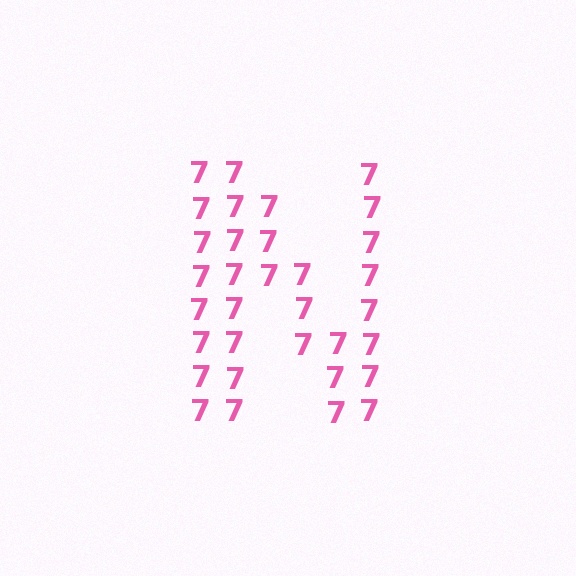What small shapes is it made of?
It is made of small digit 7's.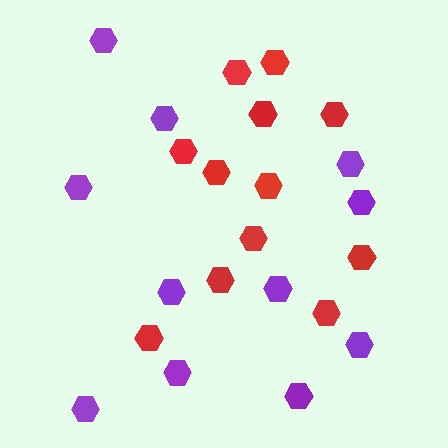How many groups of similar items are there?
There are 2 groups: one group of red hexagons (12) and one group of purple hexagons (11).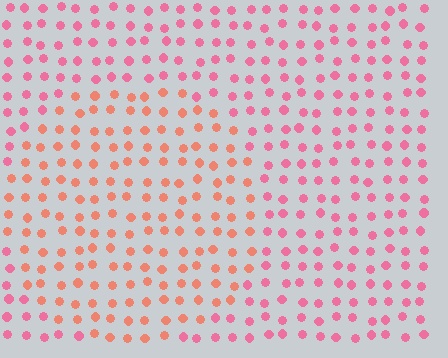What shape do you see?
I see a circle.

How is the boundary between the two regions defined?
The boundary is defined purely by a slight shift in hue (about 32 degrees). Spacing, size, and orientation are identical on both sides.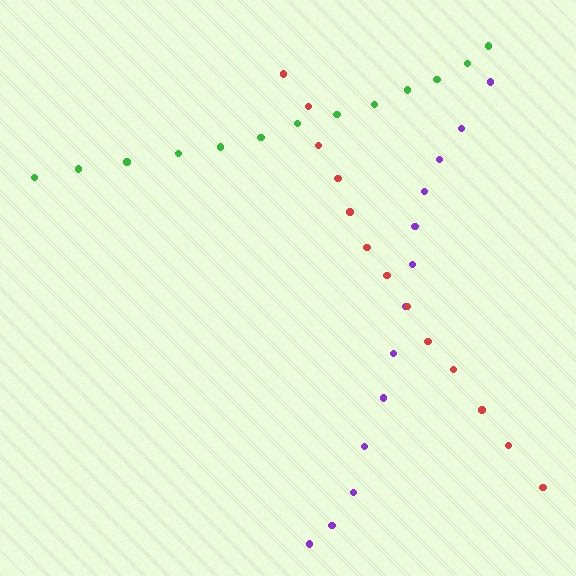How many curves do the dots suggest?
There are 3 distinct paths.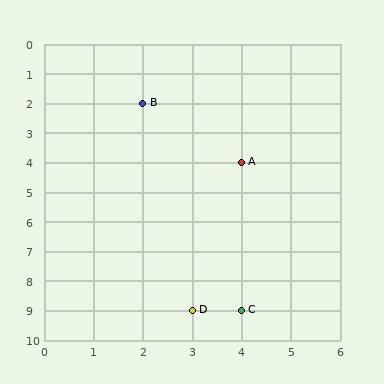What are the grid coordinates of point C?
Point C is at grid coordinates (4, 9).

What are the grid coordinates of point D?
Point D is at grid coordinates (3, 9).